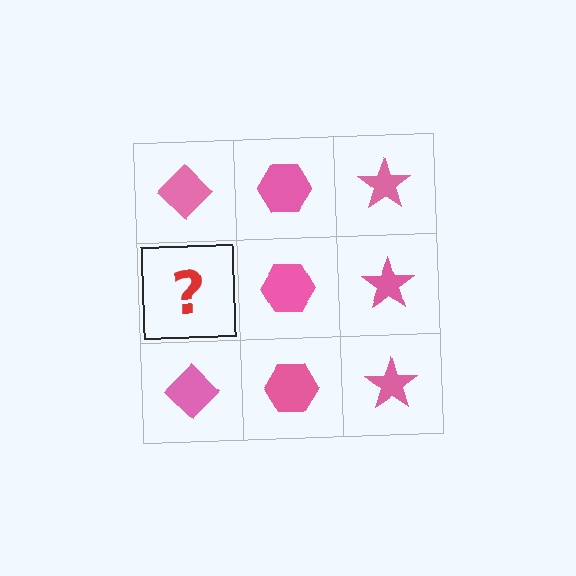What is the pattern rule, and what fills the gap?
The rule is that each column has a consistent shape. The gap should be filled with a pink diamond.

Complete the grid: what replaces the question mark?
The question mark should be replaced with a pink diamond.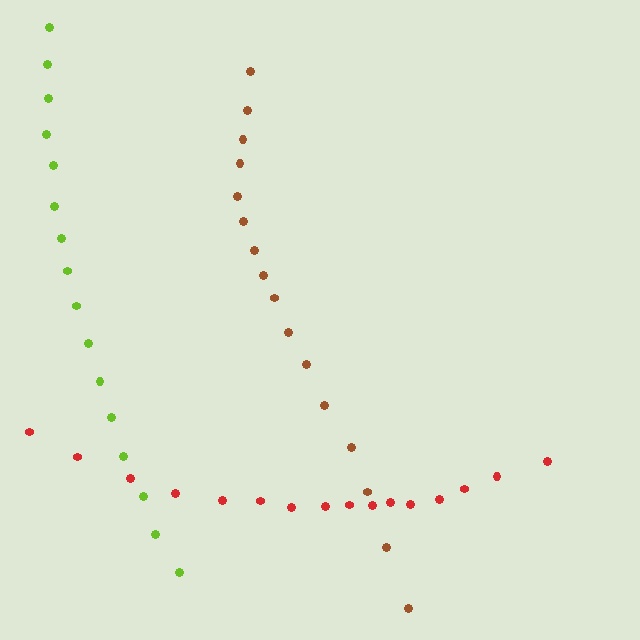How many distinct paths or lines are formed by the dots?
There are 3 distinct paths.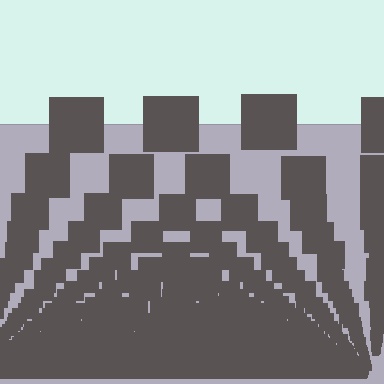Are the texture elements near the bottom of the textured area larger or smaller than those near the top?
Smaller. The gradient is inverted — elements near the bottom are smaller and denser.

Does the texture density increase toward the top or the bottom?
Density increases toward the bottom.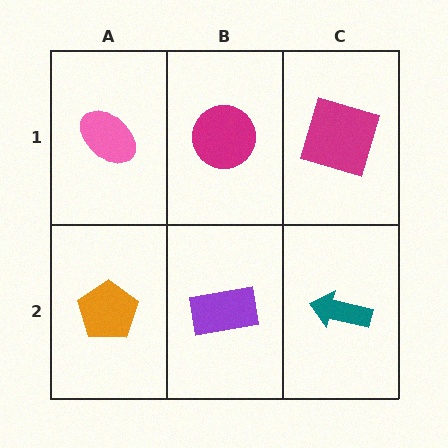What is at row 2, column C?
A teal arrow.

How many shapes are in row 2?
3 shapes.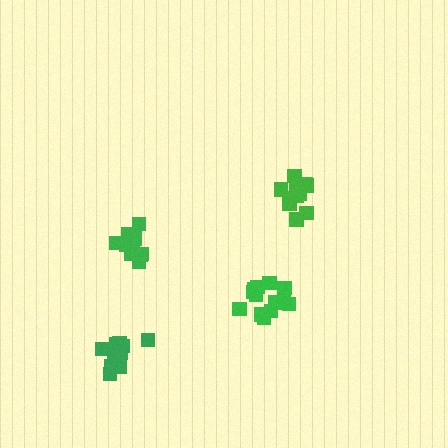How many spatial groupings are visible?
There are 4 spatial groupings.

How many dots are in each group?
Group 1: 12 dots, Group 2: 11 dots, Group 3: 13 dots, Group 4: 12 dots (48 total).